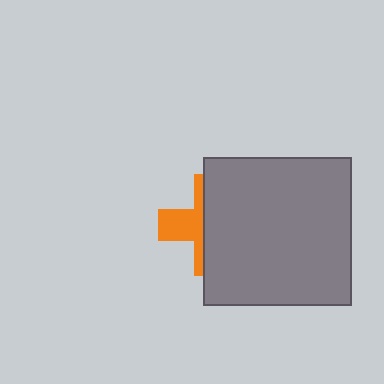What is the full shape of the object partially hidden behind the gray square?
The partially hidden object is an orange cross.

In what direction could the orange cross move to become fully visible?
The orange cross could move left. That would shift it out from behind the gray square entirely.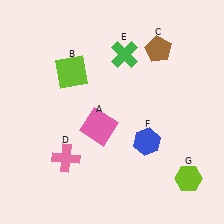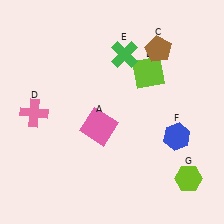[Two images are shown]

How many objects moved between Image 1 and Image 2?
3 objects moved between the two images.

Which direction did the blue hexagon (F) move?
The blue hexagon (F) moved right.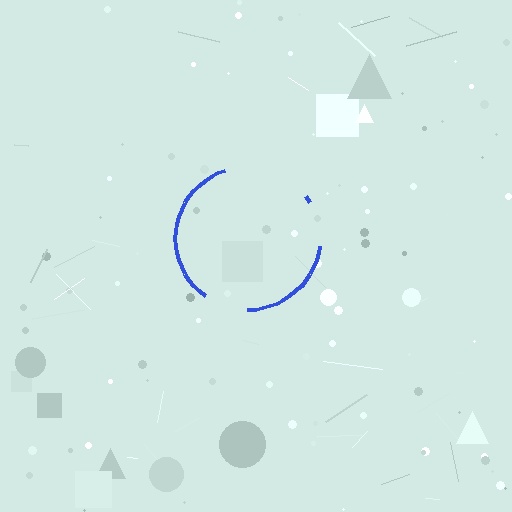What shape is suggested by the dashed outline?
The dashed outline suggests a circle.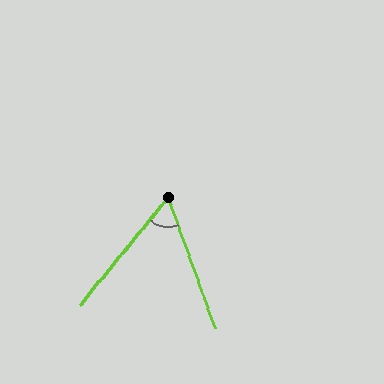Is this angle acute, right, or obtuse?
It is acute.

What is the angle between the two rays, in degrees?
Approximately 59 degrees.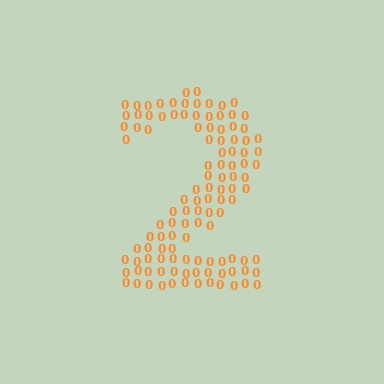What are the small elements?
The small elements are digit 0's.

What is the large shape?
The large shape is the digit 2.